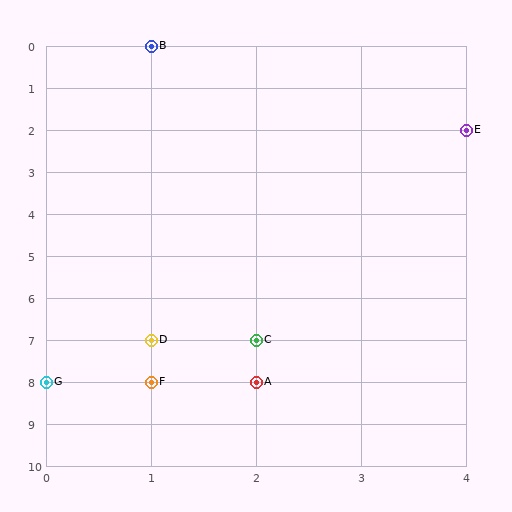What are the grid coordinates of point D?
Point D is at grid coordinates (1, 7).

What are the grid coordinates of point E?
Point E is at grid coordinates (4, 2).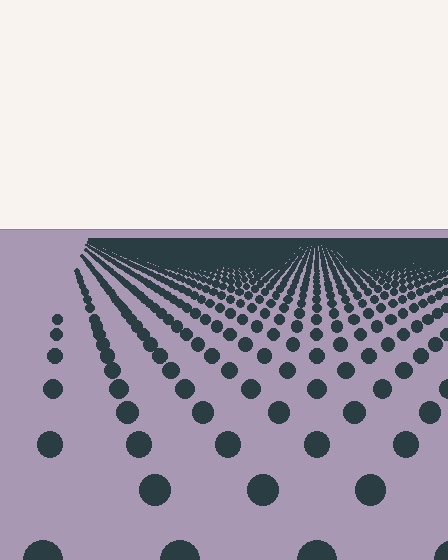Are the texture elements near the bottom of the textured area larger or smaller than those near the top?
Larger. Near the bottom, elements are closer to the viewer and appear at a bigger on-screen size.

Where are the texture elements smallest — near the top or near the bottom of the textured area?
Near the top.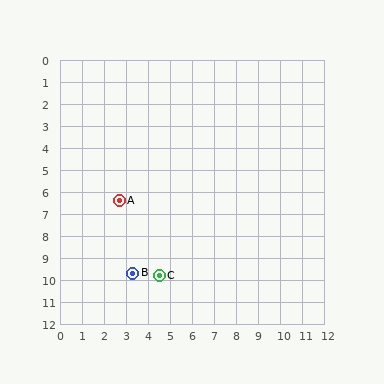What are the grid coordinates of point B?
Point B is at approximately (3.3, 9.7).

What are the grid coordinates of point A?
Point A is at approximately (2.7, 6.4).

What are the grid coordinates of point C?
Point C is at approximately (4.5, 9.8).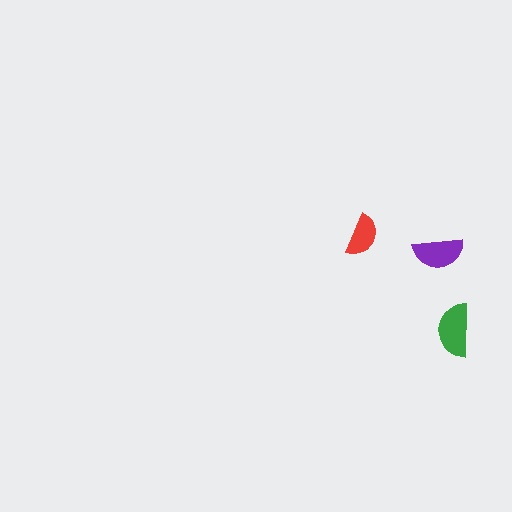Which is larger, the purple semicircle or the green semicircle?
The green one.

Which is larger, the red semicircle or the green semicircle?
The green one.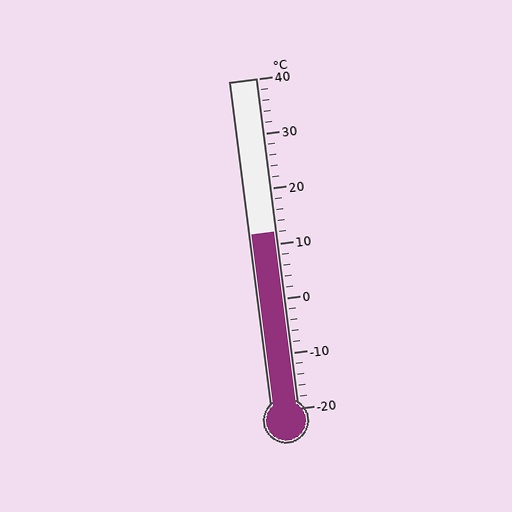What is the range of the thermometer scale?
The thermometer scale ranges from -20°C to 40°C.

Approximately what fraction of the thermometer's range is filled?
The thermometer is filled to approximately 55% of its range.